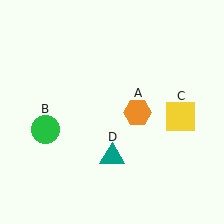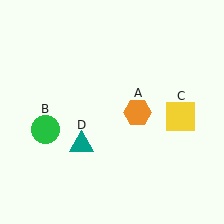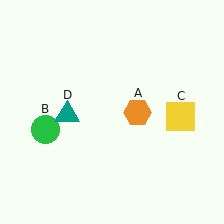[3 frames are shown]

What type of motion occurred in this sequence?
The teal triangle (object D) rotated clockwise around the center of the scene.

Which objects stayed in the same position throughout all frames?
Orange hexagon (object A) and green circle (object B) and yellow square (object C) remained stationary.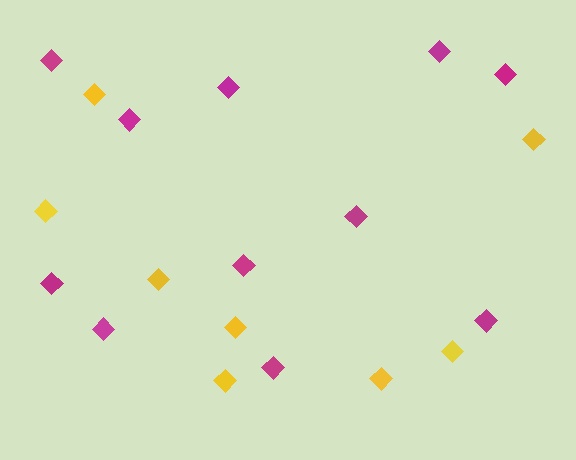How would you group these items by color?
There are 2 groups: one group of yellow diamonds (8) and one group of magenta diamonds (11).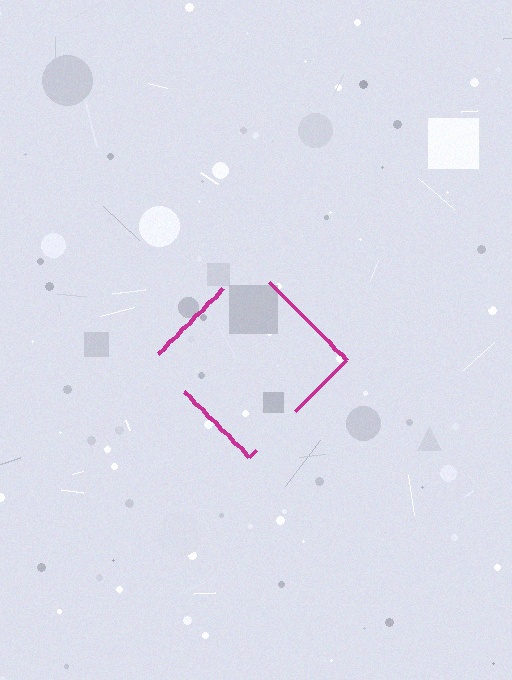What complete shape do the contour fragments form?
The contour fragments form a diamond.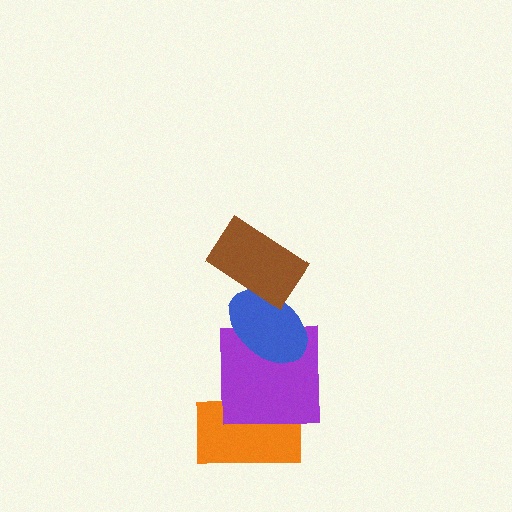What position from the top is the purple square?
The purple square is 3rd from the top.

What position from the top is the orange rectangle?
The orange rectangle is 4th from the top.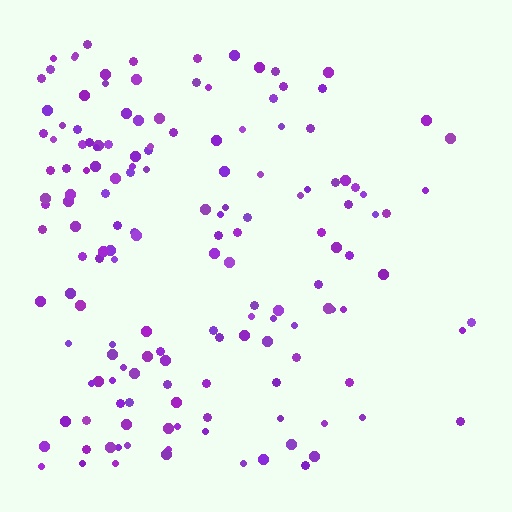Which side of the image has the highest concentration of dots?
The left.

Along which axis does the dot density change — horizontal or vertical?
Horizontal.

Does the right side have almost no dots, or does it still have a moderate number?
Still a moderate number, just noticeably fewer than the left.